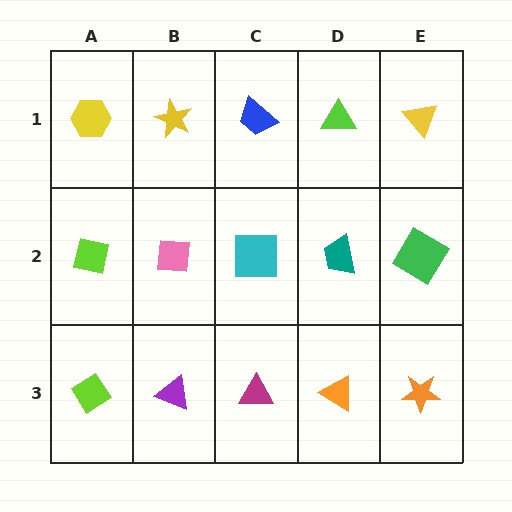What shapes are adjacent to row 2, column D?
A lime triangle (row 1, column D), an orange triangle (row 3, column D), a cyan square (row 2, column C), a green diamond (row 2, column E).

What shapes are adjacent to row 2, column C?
A blue trapezoid (row 1, column C), a magenta triangle (row 3, column C), a pink square (row 2, column B), a teal trapezoid (row 2, column D).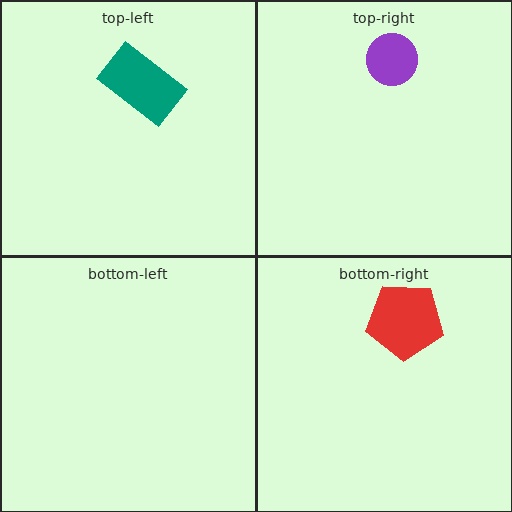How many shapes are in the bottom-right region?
1.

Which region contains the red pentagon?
The bottom-right region.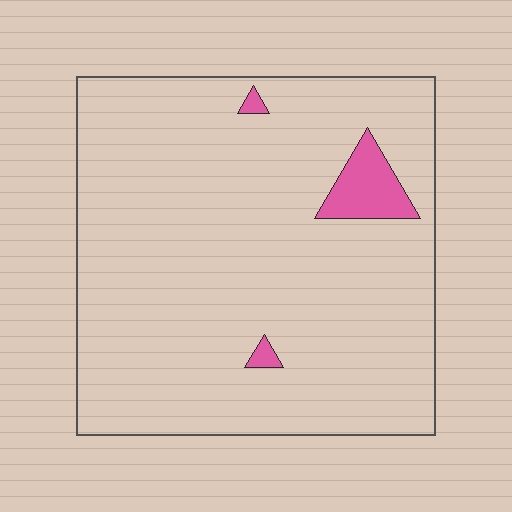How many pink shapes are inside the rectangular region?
3.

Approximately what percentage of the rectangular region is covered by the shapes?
Approximately 5%.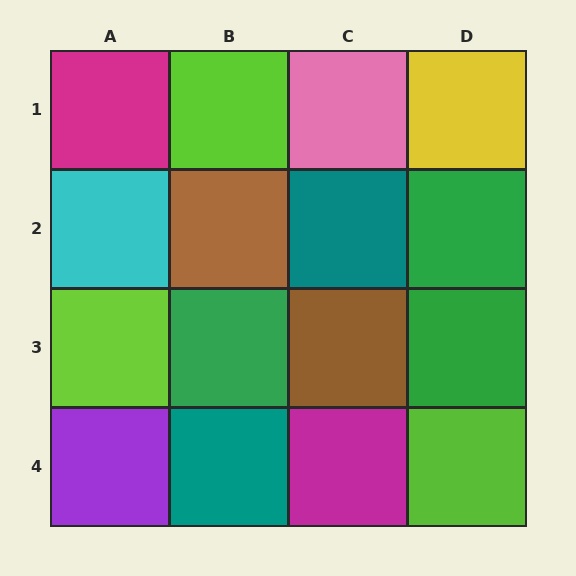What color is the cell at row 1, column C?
Pink.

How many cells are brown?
2 cells are brown.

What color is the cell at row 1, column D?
Yellow.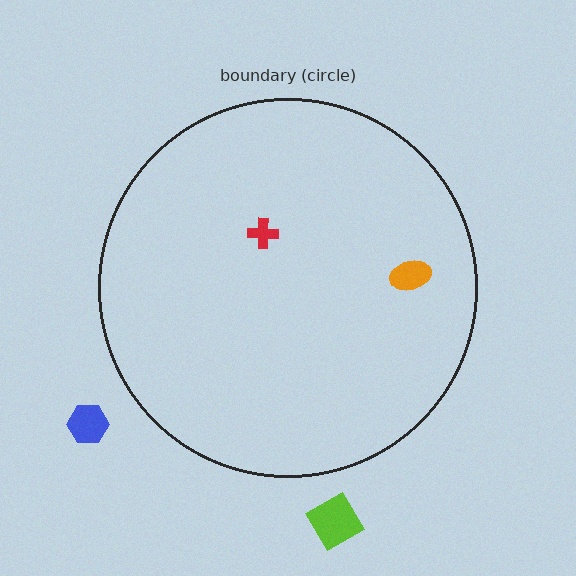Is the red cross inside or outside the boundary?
Inside.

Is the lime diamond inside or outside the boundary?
Outside.